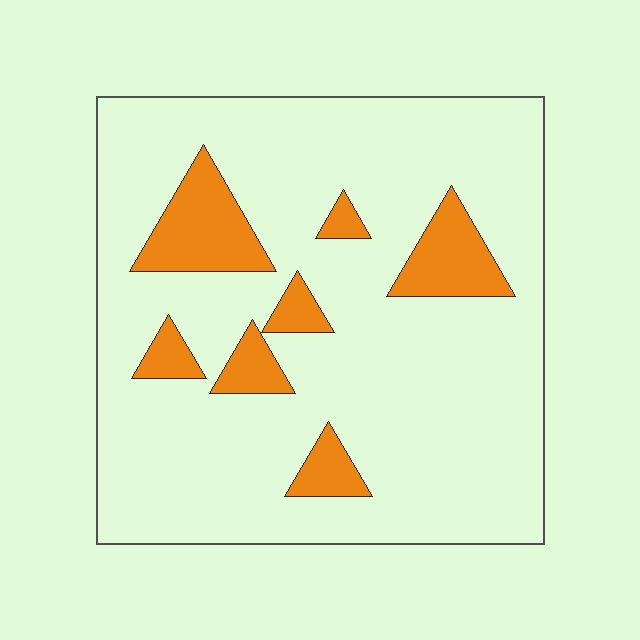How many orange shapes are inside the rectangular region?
7.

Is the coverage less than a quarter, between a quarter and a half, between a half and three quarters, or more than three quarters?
Less than a quarter.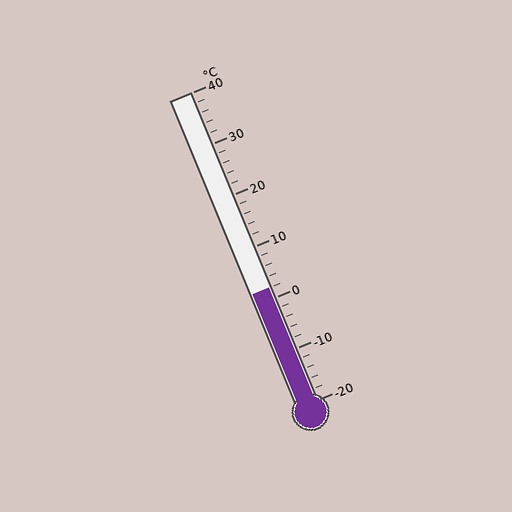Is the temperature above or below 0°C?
The temperature is above 0°C.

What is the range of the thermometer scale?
The thermometer scale ranges from -20°C to 40°C.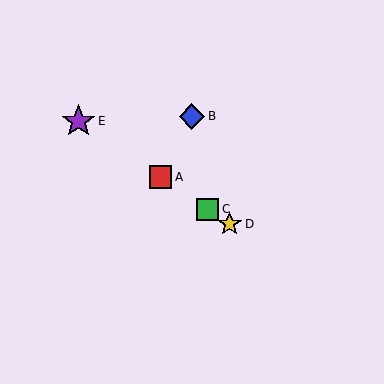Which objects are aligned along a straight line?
Objects A, C, D, E are aligned along a straight line.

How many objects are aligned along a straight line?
4 objects (A, C, D, E) are aligned along a straight line.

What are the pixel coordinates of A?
Object A is at (161, 177).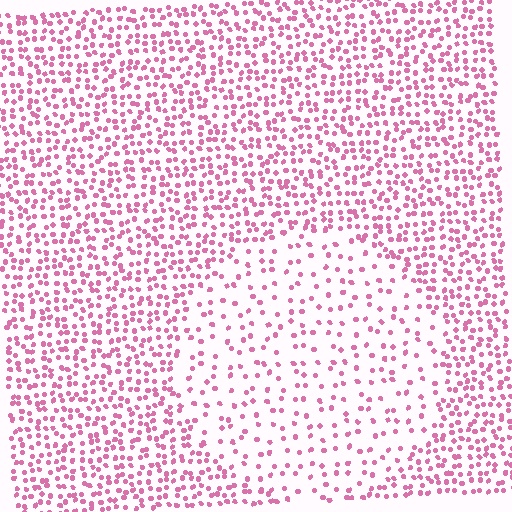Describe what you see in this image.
The image contains small pink elements arranged at two different densities. A circle-shaped region is visible where the elements are less densely packed than the surrounding area.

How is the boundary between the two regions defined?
The boundary is defined by a change in element density (approximately 2.3x ratio). All elements are the same color, size, and shape.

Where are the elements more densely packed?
The elements are more densely packed outside the circle boundary.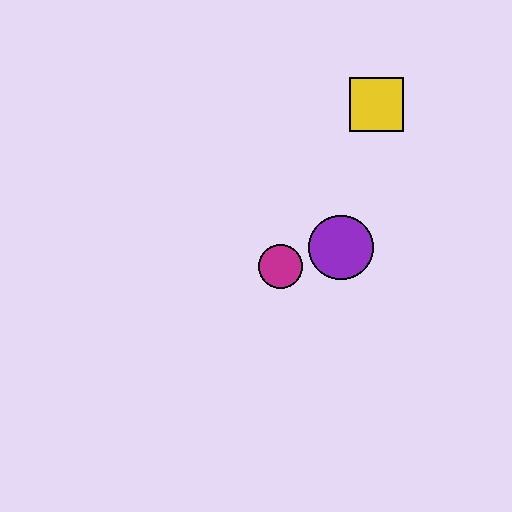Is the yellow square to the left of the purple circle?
No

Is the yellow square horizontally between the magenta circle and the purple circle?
No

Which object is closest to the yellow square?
The purple circle is closest to the yellow square.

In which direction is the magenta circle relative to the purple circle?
The magenta circle is to the left of the purple circle.